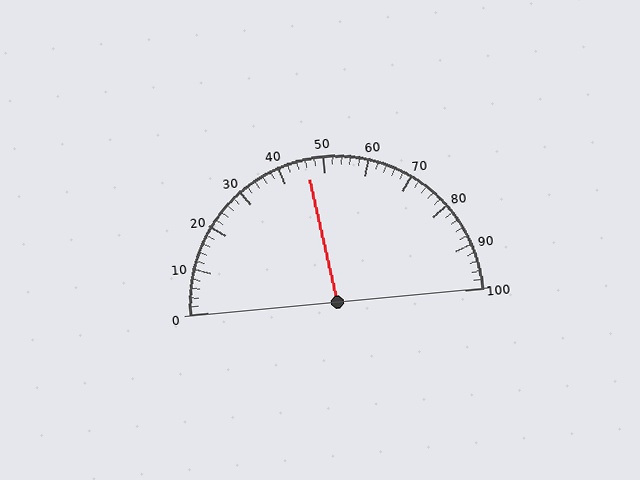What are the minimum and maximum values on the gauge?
The gauge ranges from 0 to 100.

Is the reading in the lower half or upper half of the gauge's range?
The reading is in the lower half of the range (0 to 100).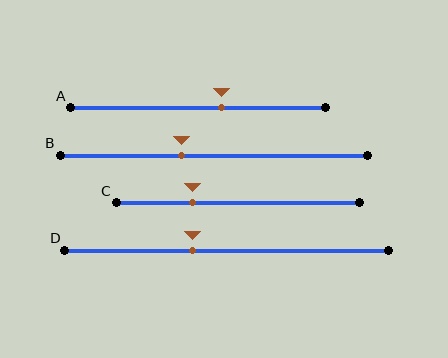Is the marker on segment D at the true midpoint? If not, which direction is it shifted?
No, the marker on segment D is shifted to the left by about 10% of the segment length.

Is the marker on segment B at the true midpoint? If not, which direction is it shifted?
No, the marker on segment B is shifted to the left by about 11% of the segment length.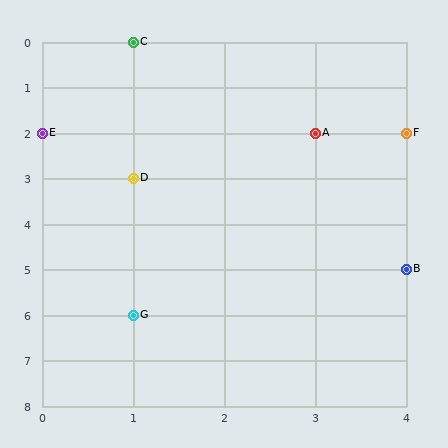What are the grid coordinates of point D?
Point D is at grid coordinates (1, 3).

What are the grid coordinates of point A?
Point A is at grid coordinates (3, 2).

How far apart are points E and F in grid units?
Points E and F are 4 columns apart.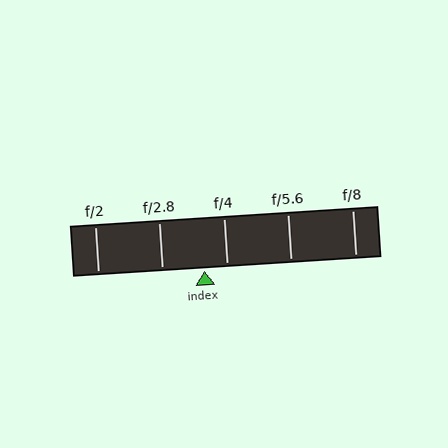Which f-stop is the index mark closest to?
The index mark is closest to f/4.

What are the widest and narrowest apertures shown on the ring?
The widest aperture shown is f/2 and the narrowest is f/8.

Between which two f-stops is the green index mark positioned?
The index mark is between f/2.8 and f/4.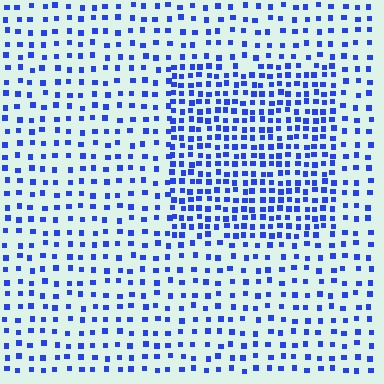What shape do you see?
I see a rectangle.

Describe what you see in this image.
The image contains small blue elements arranged at two different densities. A rectangle-shaped region is visible where the elements are more densely packed than the surrounding area.